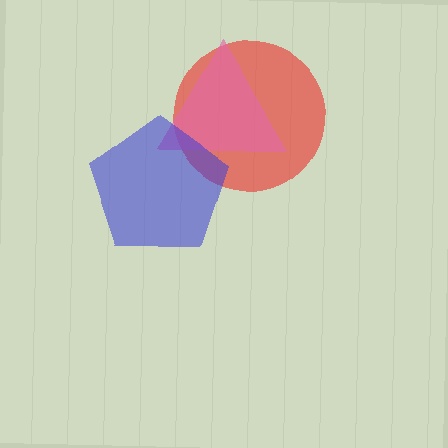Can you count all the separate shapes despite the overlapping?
Yes, there are 3 separate shapes.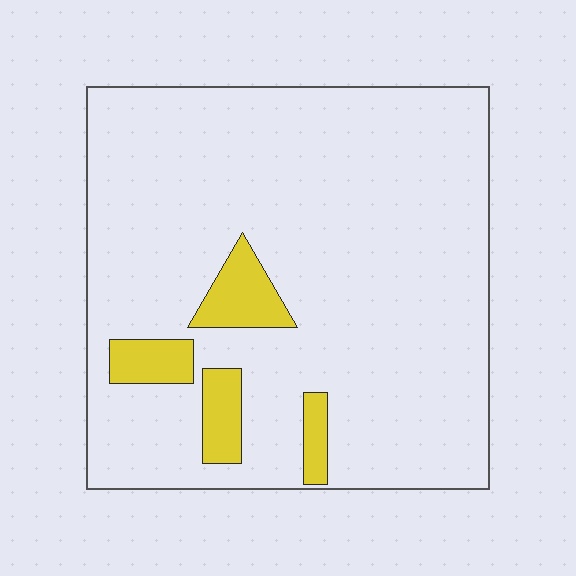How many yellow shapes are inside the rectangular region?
4.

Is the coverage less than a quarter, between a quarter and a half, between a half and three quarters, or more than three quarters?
Less than a quarter.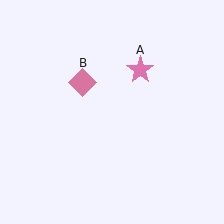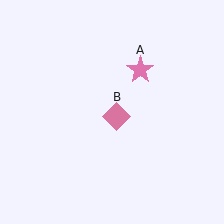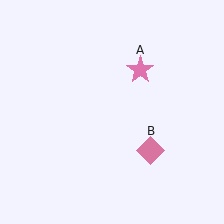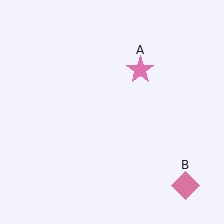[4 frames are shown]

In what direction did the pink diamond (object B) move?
The pink diamond (object B) moved down and to the right.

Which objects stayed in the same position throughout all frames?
Pink star (object A) remained stationary.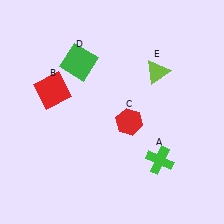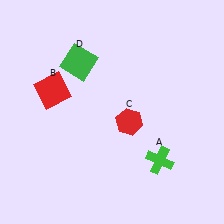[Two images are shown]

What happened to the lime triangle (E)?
The lime triangle (E) was removed in Image 2. It was in the top-right area of Image 1.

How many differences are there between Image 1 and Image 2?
There is 1 difference between the two images.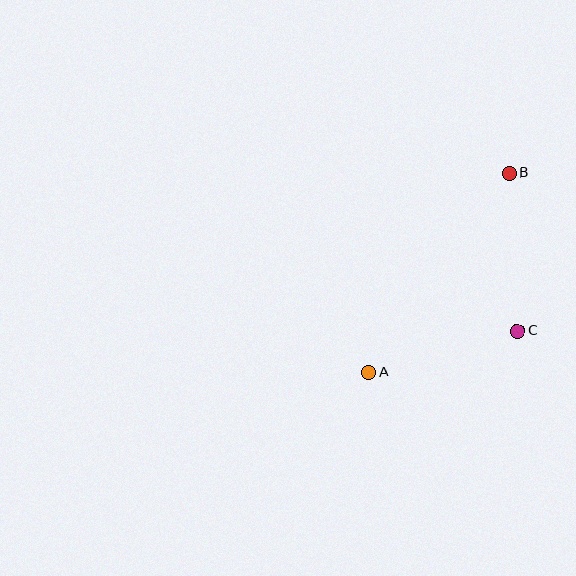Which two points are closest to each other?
Points A and C are closest to each other.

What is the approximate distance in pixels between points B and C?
The distance between B and C is approximately 158 pixels.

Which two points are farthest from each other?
Points A and B are farthest from each other.